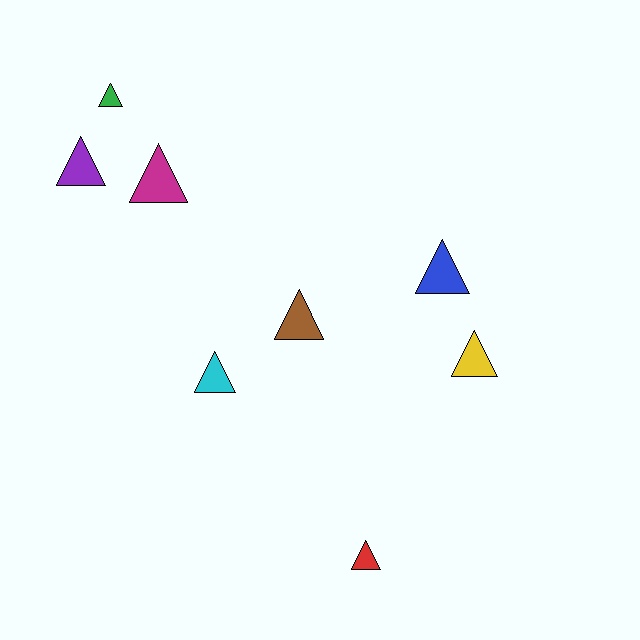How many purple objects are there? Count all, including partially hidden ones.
There is 1 purple object.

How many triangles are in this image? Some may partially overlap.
There are 8 triangles.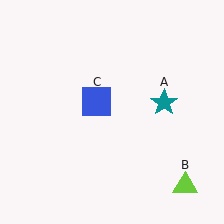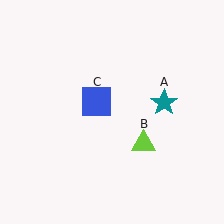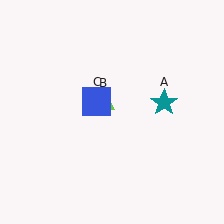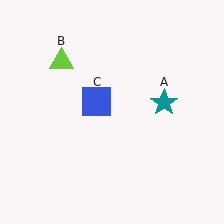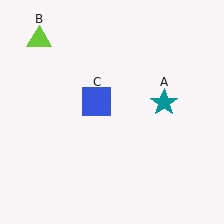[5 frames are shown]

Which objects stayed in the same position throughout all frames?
Teal star (object A) and blue square (object C) remained stationary.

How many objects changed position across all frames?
1 object changed position: lime triangle (object B).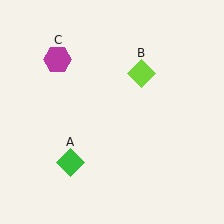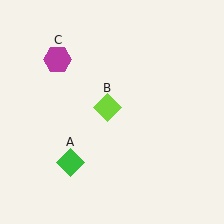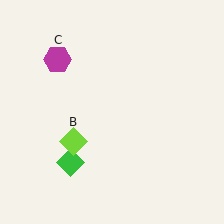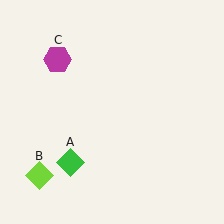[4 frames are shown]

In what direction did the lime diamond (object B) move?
The lime diamond (object B) moved down and to the left.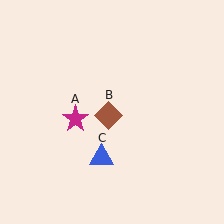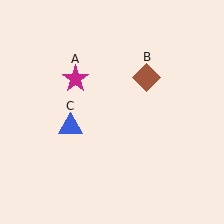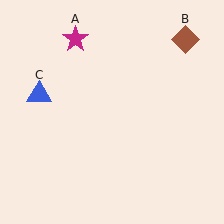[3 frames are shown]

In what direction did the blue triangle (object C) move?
The blue triangle (object C) moved up and to the left.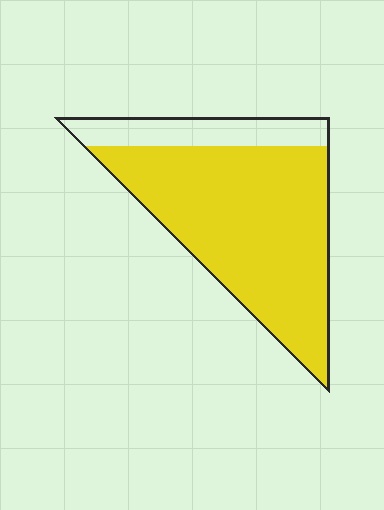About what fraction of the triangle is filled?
About four fifths (4/5).